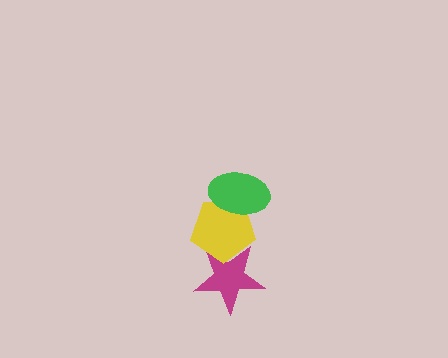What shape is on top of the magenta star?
The yellow pentagon is on top of the magenta star.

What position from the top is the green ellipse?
The green ellipse is 1st from the top.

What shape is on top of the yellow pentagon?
The green ellipse is on top of the yellow pentagon.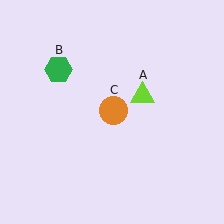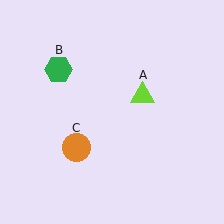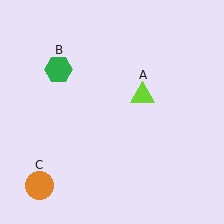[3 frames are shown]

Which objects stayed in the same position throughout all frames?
Lime triangle (object A) and green hexagon (object B) remained stationary.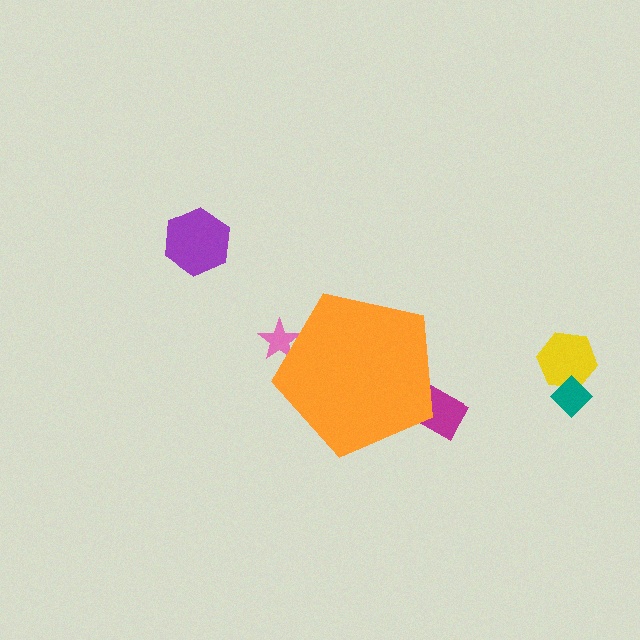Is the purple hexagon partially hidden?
No, the purple hexagon is fully visible.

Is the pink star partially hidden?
Yes, the pink star is partially hidden behind the orange pentagon.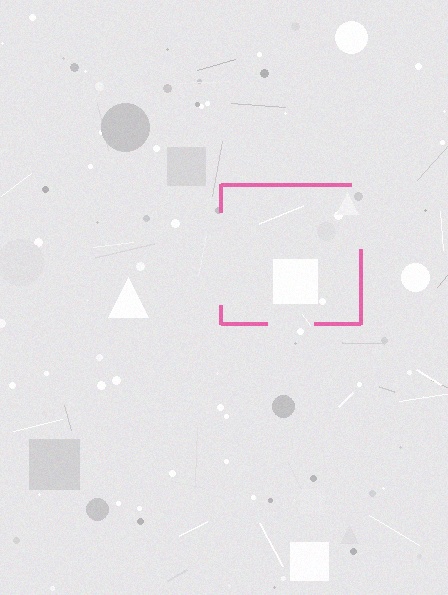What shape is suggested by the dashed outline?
The dashed outline suggests a square.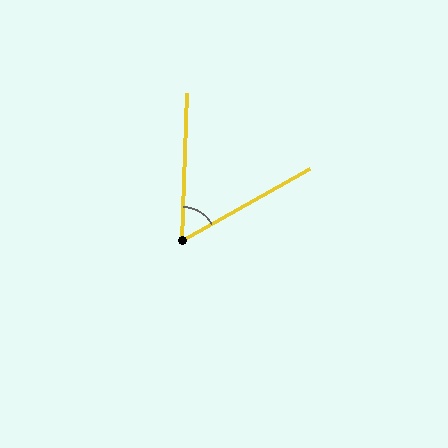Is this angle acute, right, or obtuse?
It is acute.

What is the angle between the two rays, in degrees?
Approximately 59 degrees.